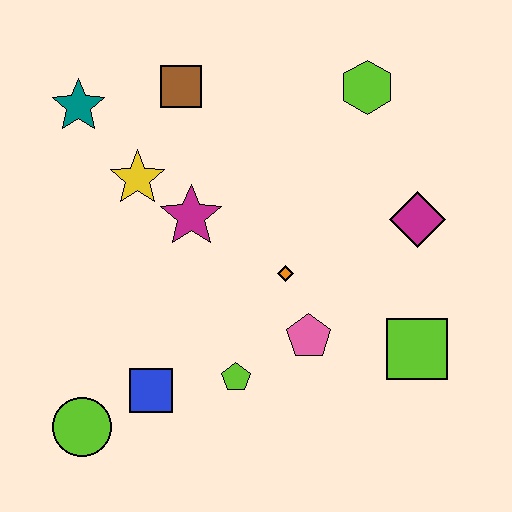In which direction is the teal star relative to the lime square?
The teal star is to the left of the lime square.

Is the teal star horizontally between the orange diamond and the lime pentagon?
No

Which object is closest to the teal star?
The yellow star is closest to the teal star.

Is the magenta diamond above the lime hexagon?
No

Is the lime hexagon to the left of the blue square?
No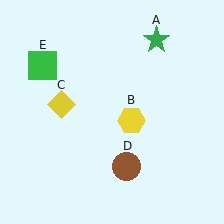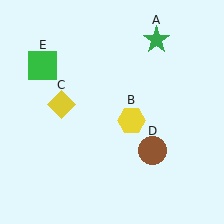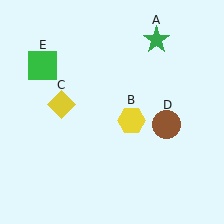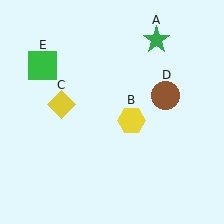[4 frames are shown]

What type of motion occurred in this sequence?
The brown circle (object D) rotated counterclockwise around the center of the scene.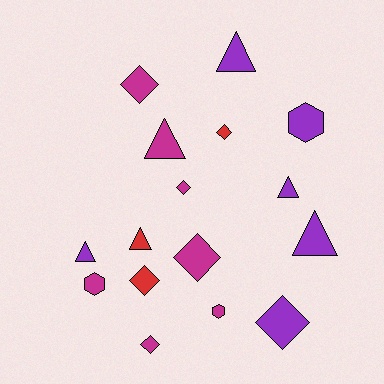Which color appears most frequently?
Magenta, with 7 objects.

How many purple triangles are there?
There are 4 purple triangles.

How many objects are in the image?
There are 16 objects.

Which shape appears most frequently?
Diamond, with 7 objects.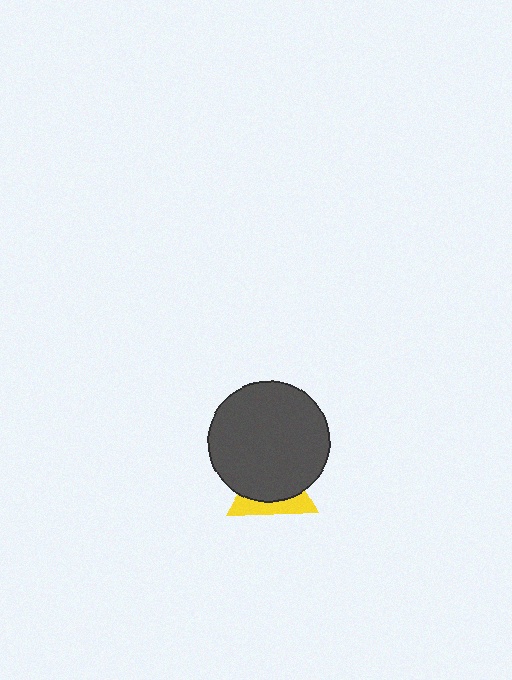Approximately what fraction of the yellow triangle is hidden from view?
Roughly 65% of the yellow triangle is hidden behind the dark gray circle.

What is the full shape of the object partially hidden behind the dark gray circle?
The partially hidden object is a yellow triangle.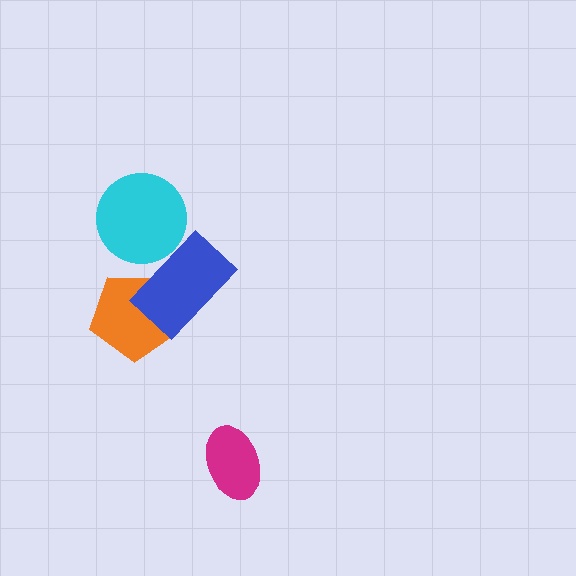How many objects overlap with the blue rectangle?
2 objects overlap with the blue rectangle.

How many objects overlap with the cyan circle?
1 object overlaps with the cyan circle.